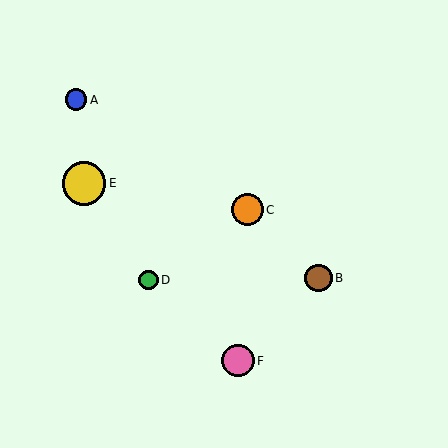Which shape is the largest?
The yellow circle (labeled E) is the largest.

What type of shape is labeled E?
Shape E is a yellow circle.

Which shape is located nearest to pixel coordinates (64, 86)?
The blue circle (labeled A) at (76, 100) is nearest to that location.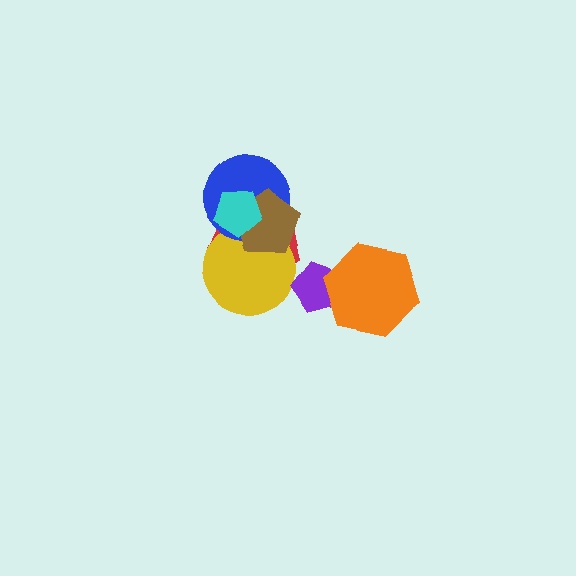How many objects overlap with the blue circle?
4 objects overlap with the blue circle.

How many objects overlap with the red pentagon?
4 objects overlap with the red pentagon.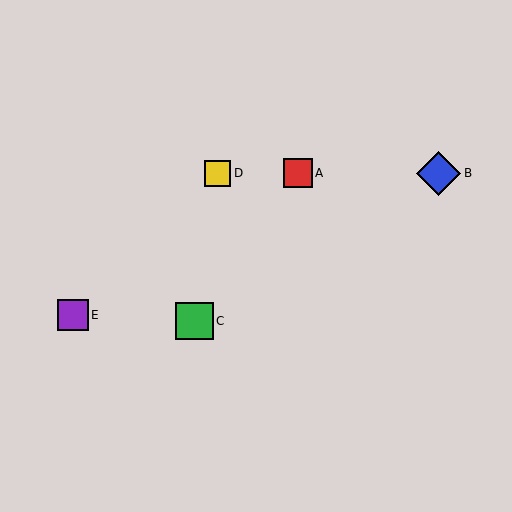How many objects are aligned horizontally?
3 objects (A, B, D) are aligned horizontally.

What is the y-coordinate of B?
Object B is at y≈173.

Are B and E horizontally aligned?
No, B is at y≈173 and E is at y≈315.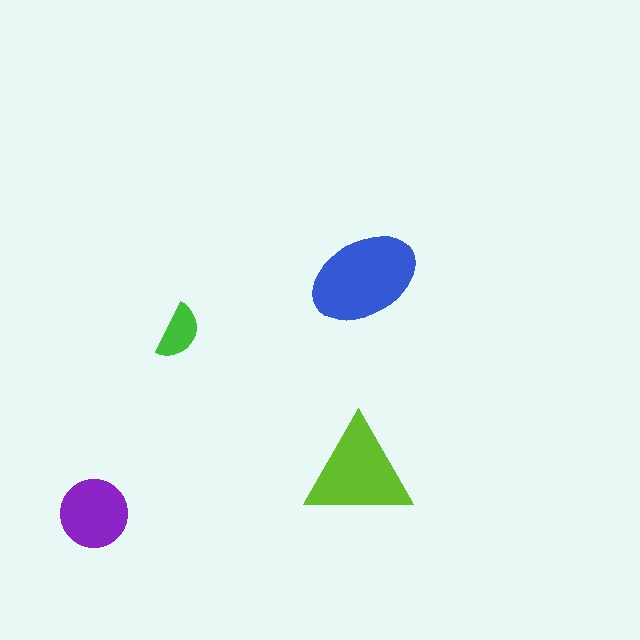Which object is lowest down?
The purple circle is bottommost.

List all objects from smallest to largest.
The green semicircle, the purple circle, the lime triangle, the blue ellipse.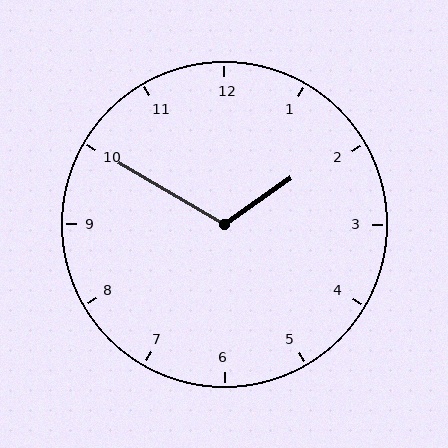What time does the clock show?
1:50.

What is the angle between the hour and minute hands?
Approximately 115 degrees.